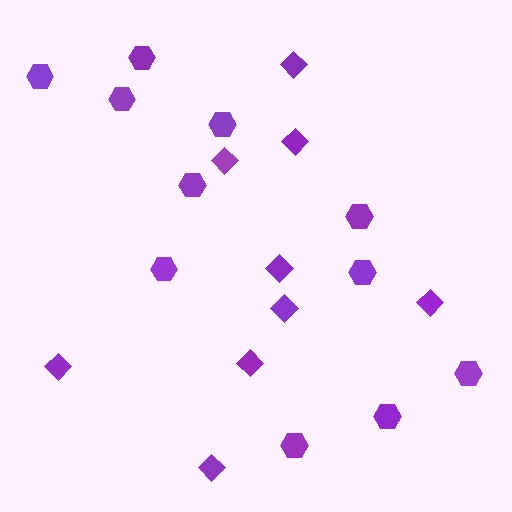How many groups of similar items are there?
There are 2 groups: one group of diamonds (9) and one group of hexagons (11).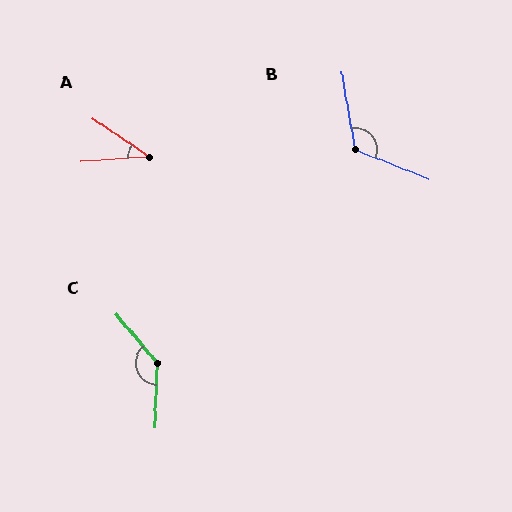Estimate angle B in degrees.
Approximately 122 degrees.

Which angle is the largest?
C, at approximately 138 degrees.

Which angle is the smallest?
A, at approximately 38 degrees.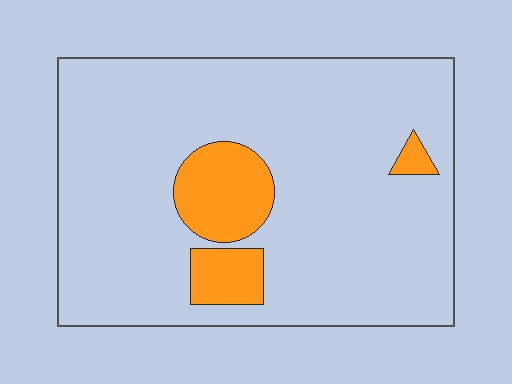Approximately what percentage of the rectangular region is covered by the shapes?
Approximately 15%.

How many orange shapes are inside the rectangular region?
3.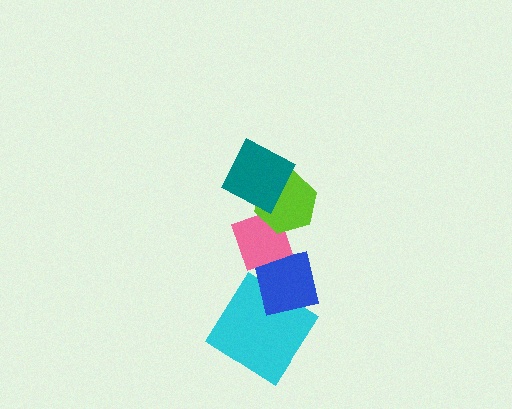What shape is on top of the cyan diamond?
The blue square is on top of the cyan diamond.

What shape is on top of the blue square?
The pink diamond is on top of the blue square.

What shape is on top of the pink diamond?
The lime hexagon is on top of the pink diamond.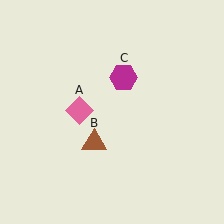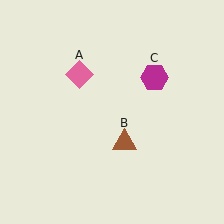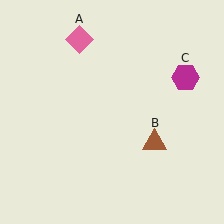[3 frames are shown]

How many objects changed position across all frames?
3 objects changed position: pink diamond (object A), brown triangle (object B), magenta hexagon (object C).